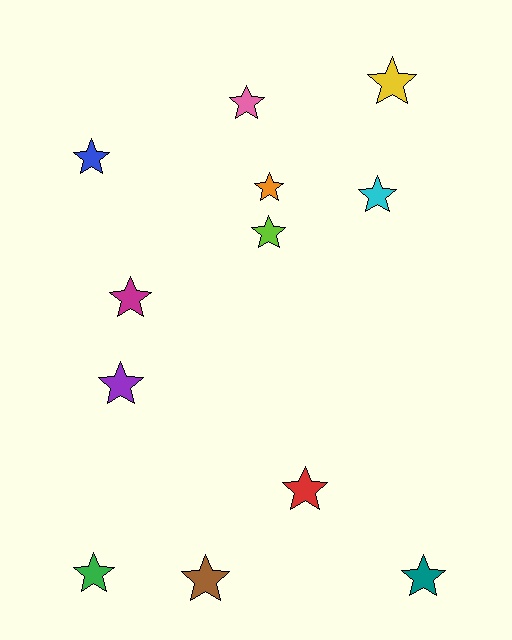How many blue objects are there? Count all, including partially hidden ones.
There is 1 blue object.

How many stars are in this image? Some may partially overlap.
There are 12 stars.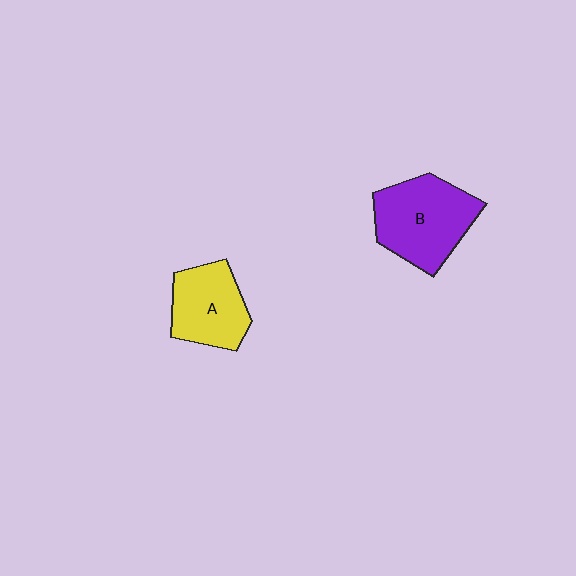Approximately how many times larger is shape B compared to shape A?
Approximately 1.3 times.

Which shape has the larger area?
Shape B (purple).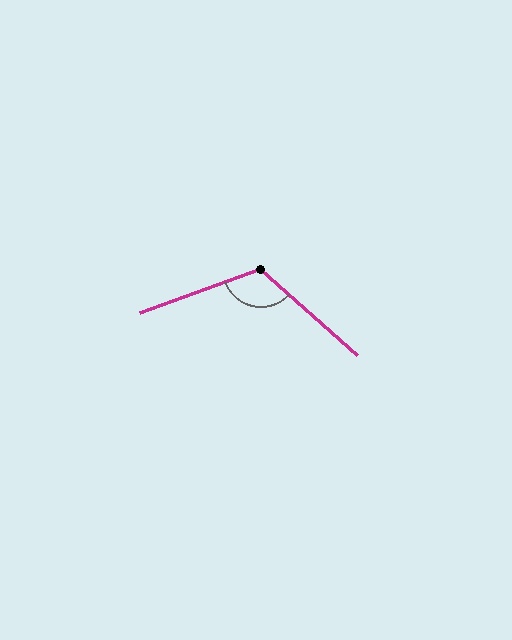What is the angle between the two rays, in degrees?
Approximately 118 degrees.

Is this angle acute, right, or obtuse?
It is obtuse.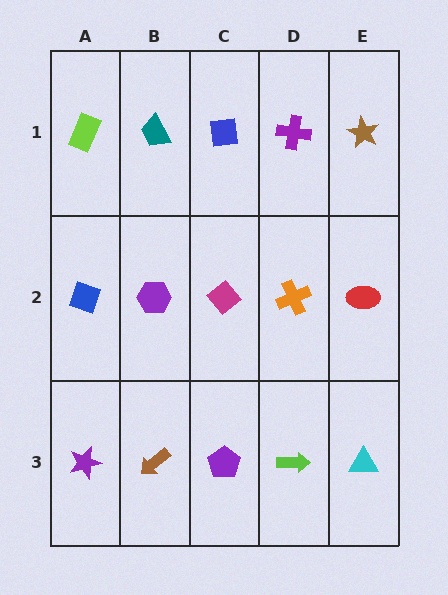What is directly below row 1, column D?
An orange cross.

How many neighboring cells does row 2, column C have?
4.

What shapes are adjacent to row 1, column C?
A magenta diamond (row 2, column C), a teal trapezoid (row 1, column B), a purple cross (row 1, column D).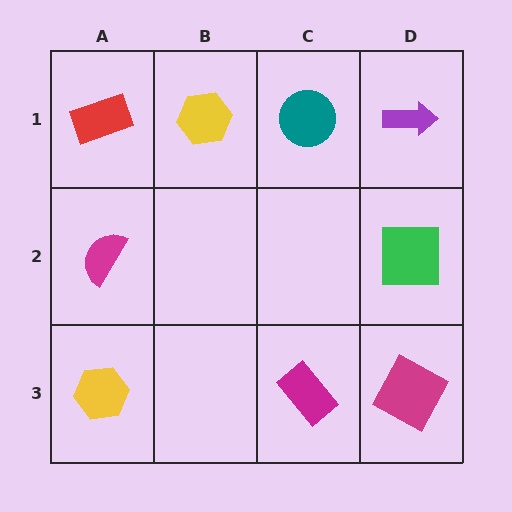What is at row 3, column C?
A magenta rectangle.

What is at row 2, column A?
A magenta semicircle.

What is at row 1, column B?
A yellow hexagon.